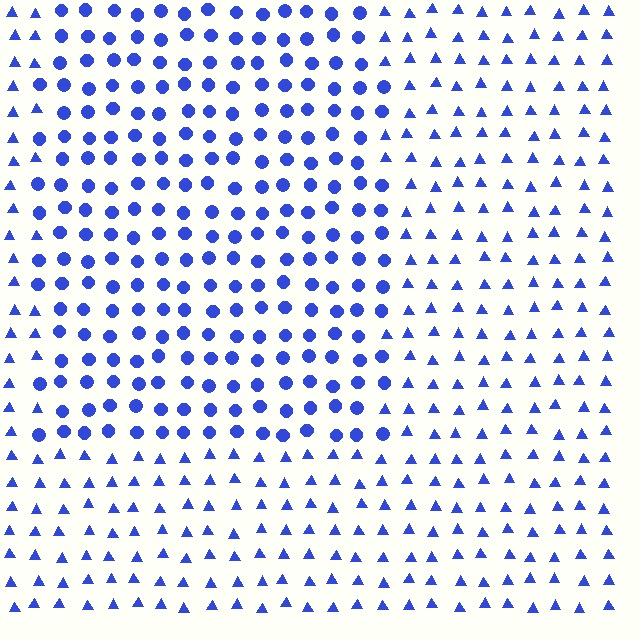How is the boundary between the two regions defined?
The boundary is defined by a change in element shape: circles inside vs. triangles outside. All elements share the same color and spacing.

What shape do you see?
I see a rectangle.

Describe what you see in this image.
The image is filled with small blue elements arranged in a uniform grid. A rectangle-shaped region contains circles, while the surrounding area contains triangles. The boundary is defined purely by the change in element shape.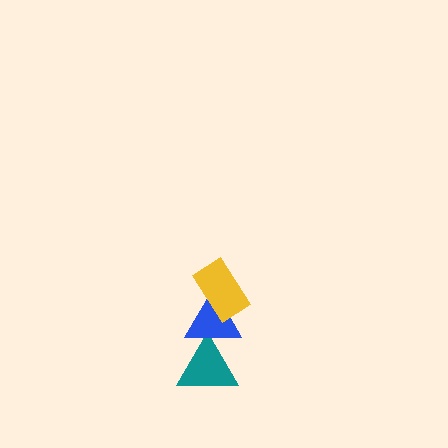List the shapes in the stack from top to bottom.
From top to bottom: the yellow rectangle, the blue triangle, the teal triangle.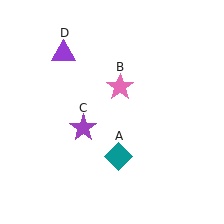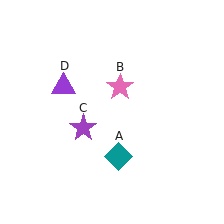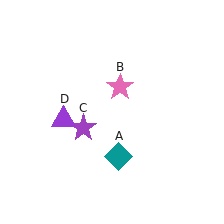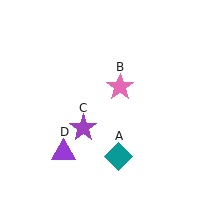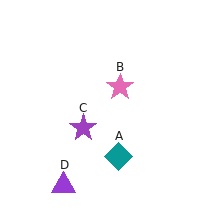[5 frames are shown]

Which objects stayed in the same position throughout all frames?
Teal diamond (object A) and pink star (object B) and purple star (object C) remained stationary.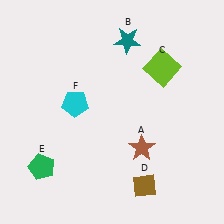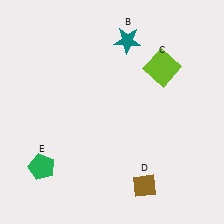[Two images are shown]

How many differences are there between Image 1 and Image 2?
There are 2 differences between the two images.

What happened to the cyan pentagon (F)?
The cyan pentagon (F) was removed in Image 2. It was in the top-left area of Image 1.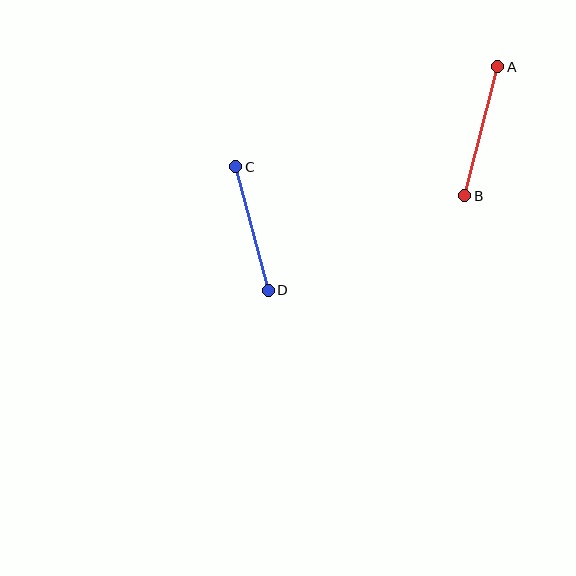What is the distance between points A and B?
The distance is approximately 134 pixels.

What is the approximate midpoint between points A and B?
The midpoint is at approximately (481, 131) pixels.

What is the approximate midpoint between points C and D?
The midpoint is at approximately (252, 228) pixels.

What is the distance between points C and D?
The distance is approximately 127 pixels.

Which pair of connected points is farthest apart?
Points A and B are farthest apart.